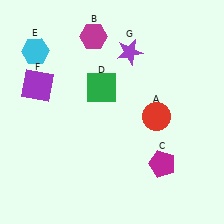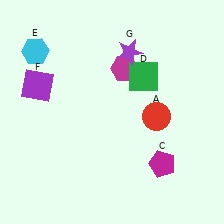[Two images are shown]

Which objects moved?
The objects that moved are: the magenta hexagon (B), the green square (D).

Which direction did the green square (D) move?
The green square (D) moved right.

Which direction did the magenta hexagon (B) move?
The magenta hexagon (B) moved down.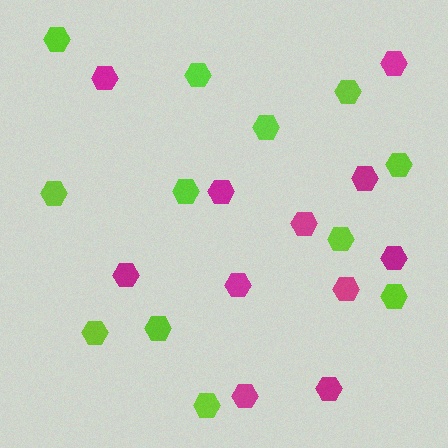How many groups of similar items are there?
There are 2 groups: one group of lime hexagons (12) and one group of magenta hexagons (11).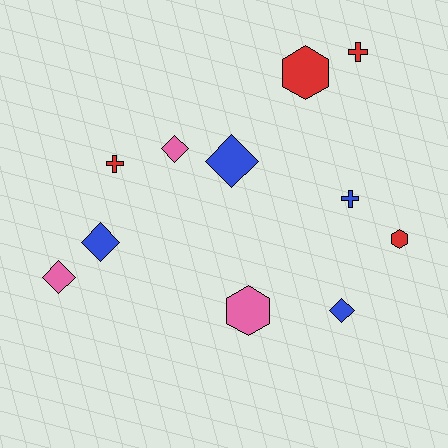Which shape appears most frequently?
Diamond, with 5 objects.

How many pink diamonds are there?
There are 2 pink diamonds.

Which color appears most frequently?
Red, with 4 objects.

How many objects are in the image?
There are 11 objects.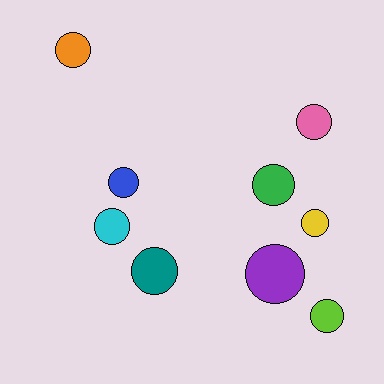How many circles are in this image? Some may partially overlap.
There are 9 circles.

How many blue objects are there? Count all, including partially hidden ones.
There is 1 blue object.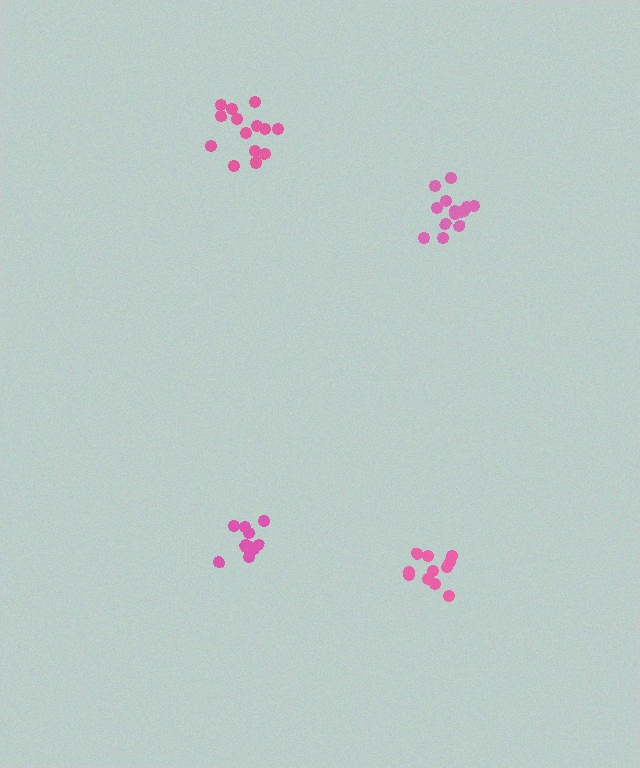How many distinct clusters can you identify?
There are 4 distinct clusters.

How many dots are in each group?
Group 1: 15 dots, Group 2: 11 dots, Group 3: 11 dots, Group 4: 14 dots (51 total).